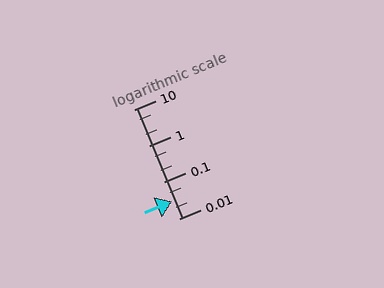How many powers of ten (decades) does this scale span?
The scale spans 3 decades, from 0.01 to 10.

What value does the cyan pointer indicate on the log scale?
The pointer indicates approximately 0.029.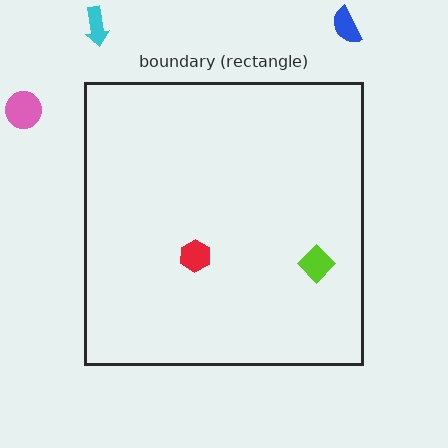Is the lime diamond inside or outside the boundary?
Inside.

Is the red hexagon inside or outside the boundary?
Inside.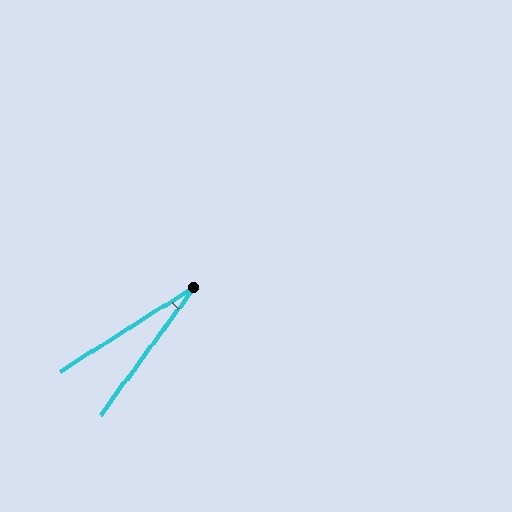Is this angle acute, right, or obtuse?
It is acute.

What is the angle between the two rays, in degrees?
Approximately 22 degrees.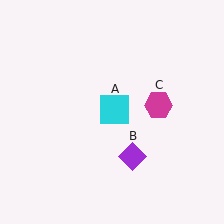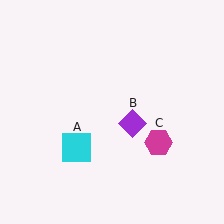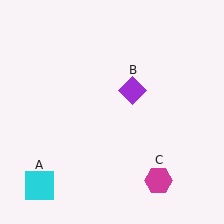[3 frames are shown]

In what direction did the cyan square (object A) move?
The cyan square (object A) moved down and to the left.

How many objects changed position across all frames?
3 objects changed position: cyan square (object A), purple diamond (object B), magenta hexagon (object C).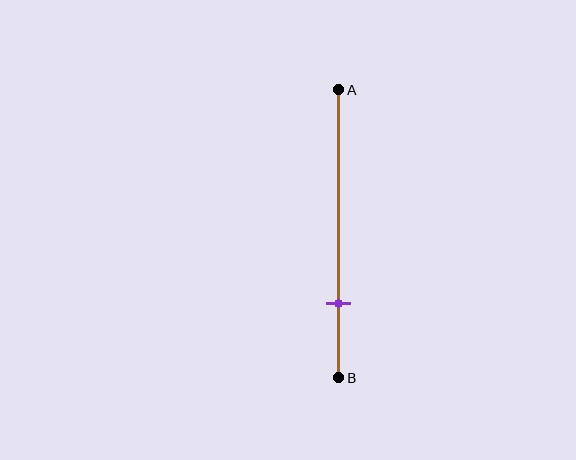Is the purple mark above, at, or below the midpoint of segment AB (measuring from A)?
The purple mark is below the midpoint of segment AB.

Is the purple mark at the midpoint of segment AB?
No, the mark is at about 75% from A, not at the 50% midpoint.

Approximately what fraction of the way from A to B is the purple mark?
The purple mark is approximately 75% of the way from A to B.